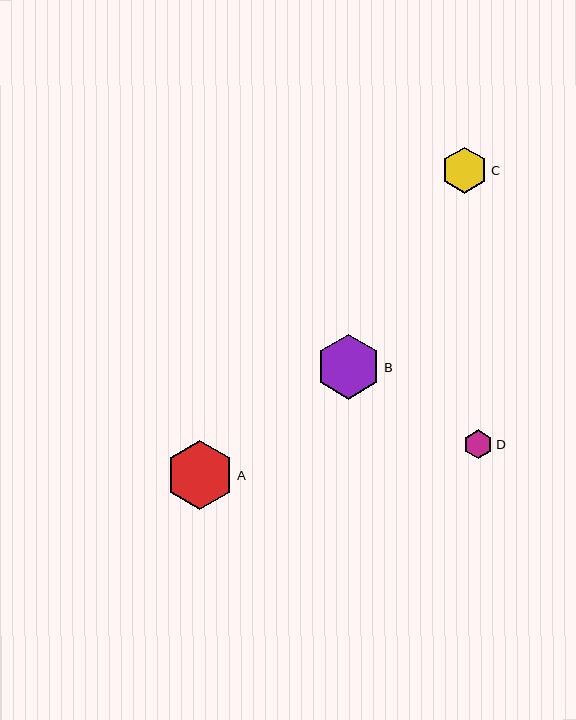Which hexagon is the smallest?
Hexagon D is the smallest with a size of approximately 29 pixels.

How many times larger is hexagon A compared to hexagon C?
Hexagon A is approximately 1.5 times the size of hexagon C.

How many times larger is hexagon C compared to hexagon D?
Hexagon C is approximately 1.6 times the size of hexagon D.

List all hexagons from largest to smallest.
From largest to smallest: A, B, C, D.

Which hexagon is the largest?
Hexagon A is the largest with a size of approximately 69 pixels.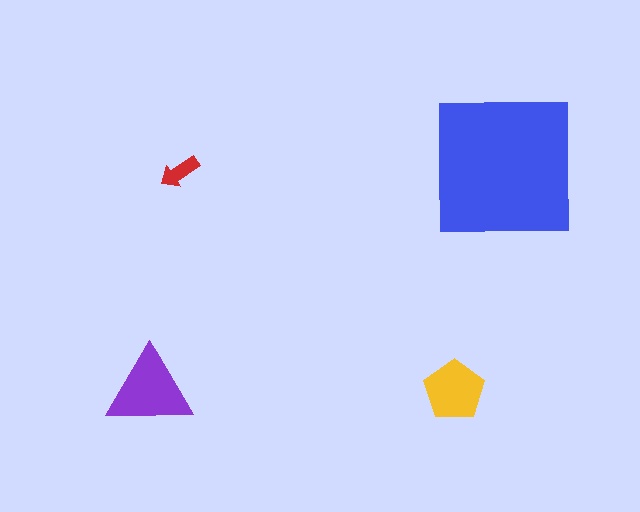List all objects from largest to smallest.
The blue square, the purple triangle, the yellow pentagon, the red arrow.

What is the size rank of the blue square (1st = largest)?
1st.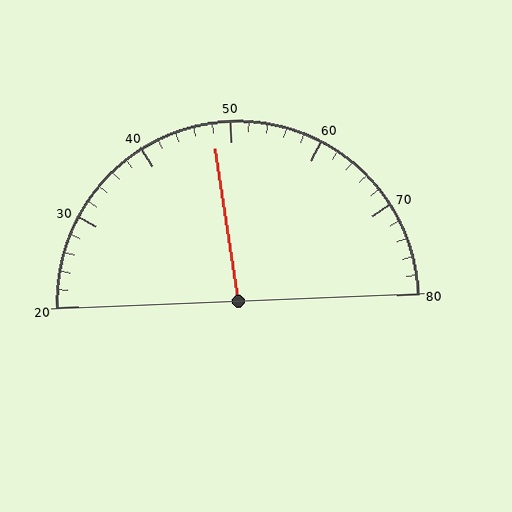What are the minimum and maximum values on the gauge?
The gauge ranges from 20 to 80.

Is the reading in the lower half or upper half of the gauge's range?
The reading is in the lower half of the range (20 to 80).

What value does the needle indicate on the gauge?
The needle indicates approximately 48.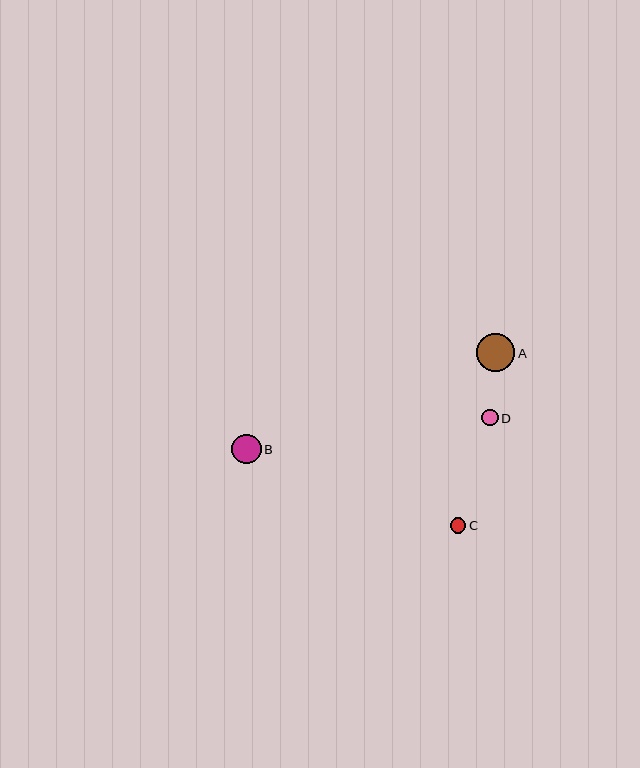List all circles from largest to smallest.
From largest to smallest: A, B, D, C.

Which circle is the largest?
Circle A is the largest with a size of approximately 38 pixels.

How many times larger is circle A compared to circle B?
Circle A is approximately 1.3 times the size of circle B.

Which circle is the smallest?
Circle C is the smallest with a size of approximately 16 pixels.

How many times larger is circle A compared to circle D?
Circle A is approximately 2.3 times the size of circle D.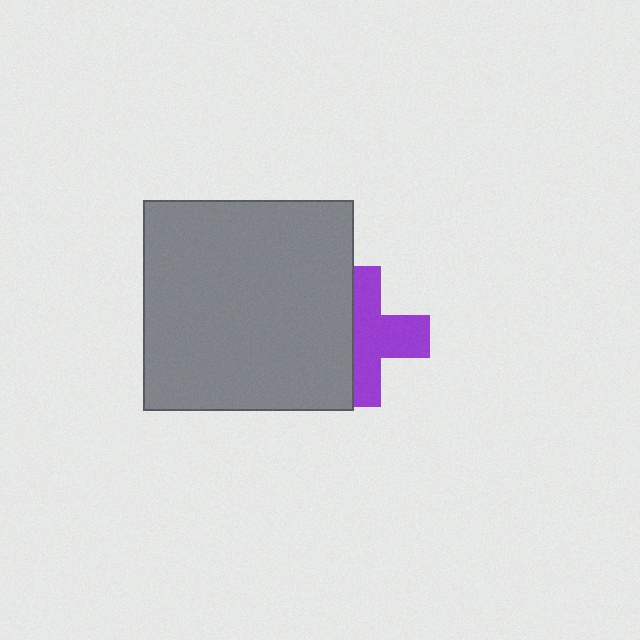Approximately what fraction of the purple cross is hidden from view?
Roughly 42% of the purple cross is hidden behind the gray square.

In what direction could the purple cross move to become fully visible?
The purple cross could move right. That would shift it out from behind the gray square entirely.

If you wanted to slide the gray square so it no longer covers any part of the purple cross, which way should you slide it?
Slide it left — that is the most direct way to separate the two shapes.